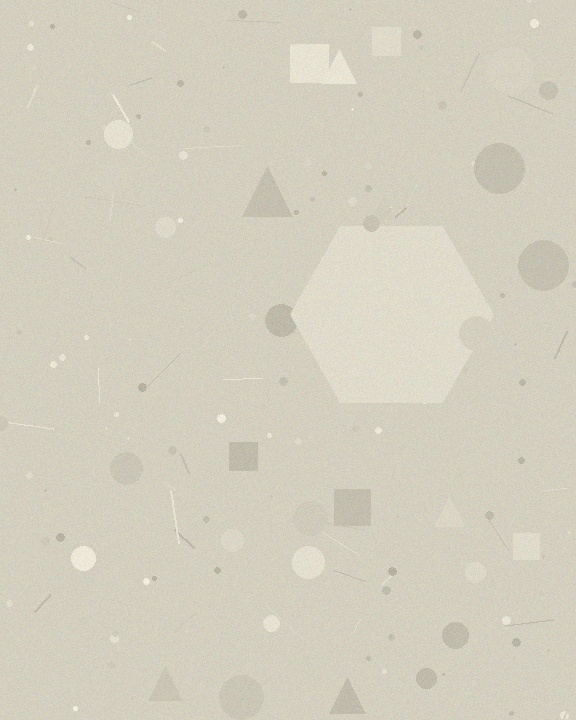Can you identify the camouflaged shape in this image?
The camouflaged shape is a hexagon.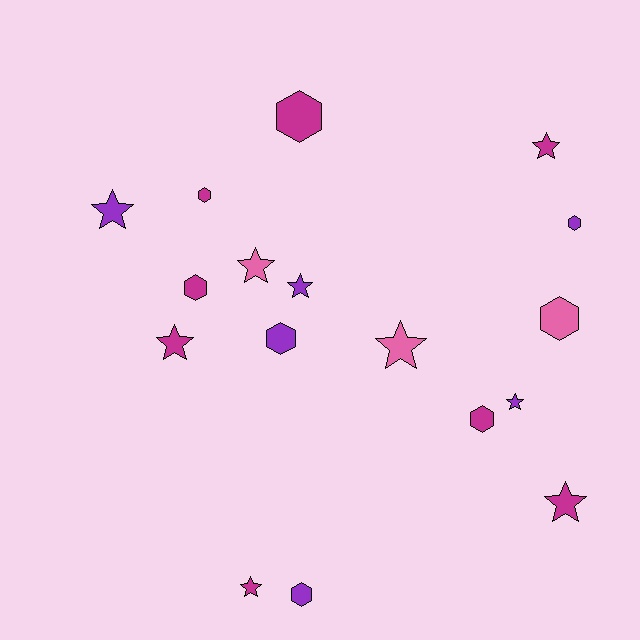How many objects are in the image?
There are 17 objects.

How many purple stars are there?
There are 3 purple stars.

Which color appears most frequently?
Magenta, with 8 objects.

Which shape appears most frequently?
Star, with 9 objects.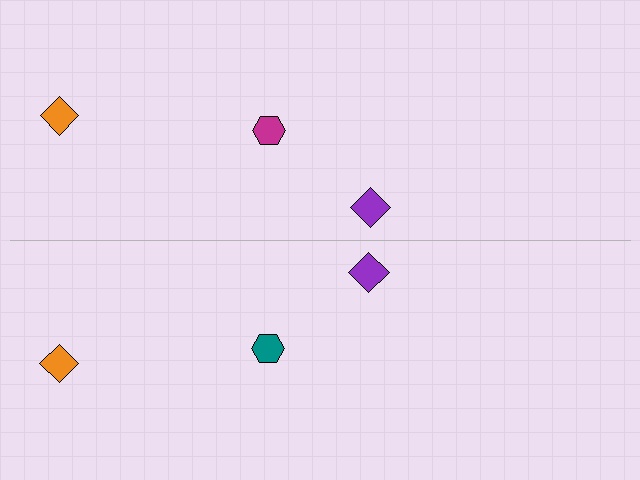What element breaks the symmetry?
The teal hexagon on the bottom side breaks the symmetry — its mirror counterpart is magenta.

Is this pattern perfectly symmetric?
No, the pattern is not perfectly symmetric. The teal hexagon on the bottom side breaks the symmetry — its mirror counterpart is magenta.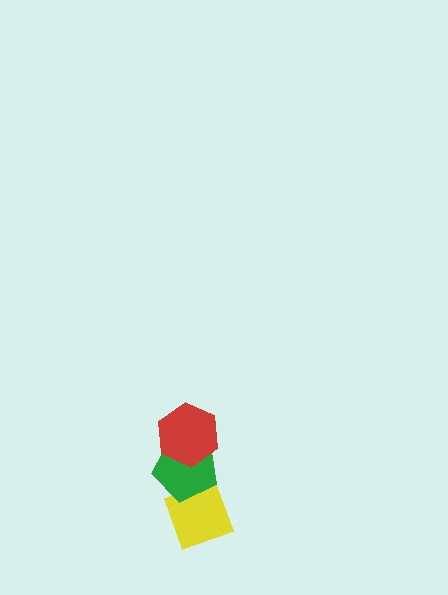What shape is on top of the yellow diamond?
The green pentagon is on top of the yellow diamond.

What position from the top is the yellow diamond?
The yellow diamond is 3rd from the top.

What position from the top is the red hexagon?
The red hexagon is 1st from the top.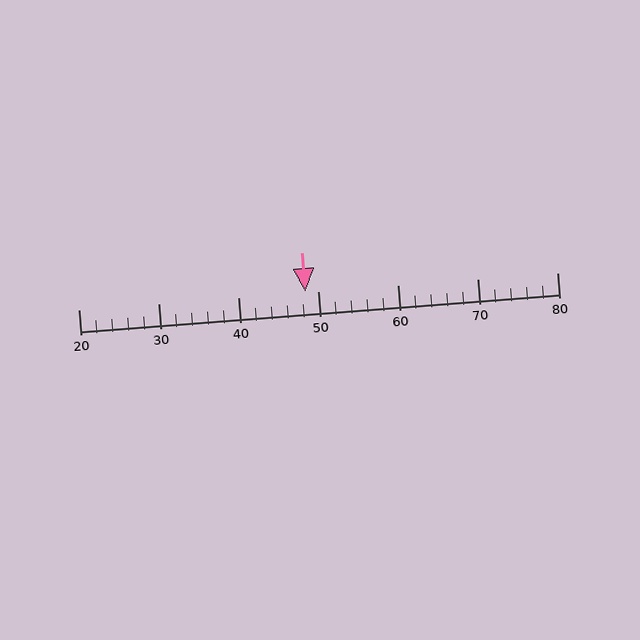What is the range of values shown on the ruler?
The ruler shows values from 20 to 80.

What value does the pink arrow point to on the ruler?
The pink arrow points to approximately 48.